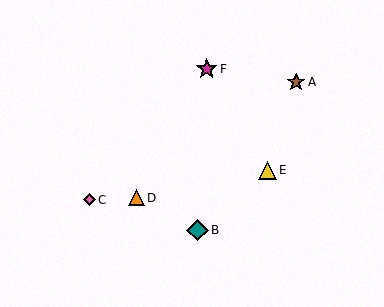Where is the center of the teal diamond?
The center of the teal diamond is at (197, 230).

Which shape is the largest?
The teal diamond (labeled B) is the largest.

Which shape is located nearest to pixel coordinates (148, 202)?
The orange triangle (labeled D) at (136, 198) is nearest to that location.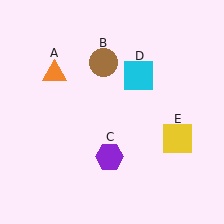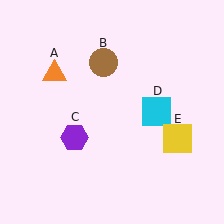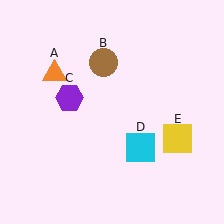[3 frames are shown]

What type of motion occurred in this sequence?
The purple hexagon (object C), cyan square (object D) rotated clockwise around the center of the scene.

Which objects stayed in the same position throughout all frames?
Orange triangle (object A) and brown circle (object B) and yellow square (object E) remained stationary.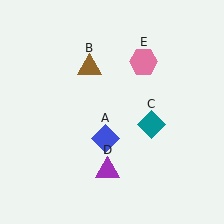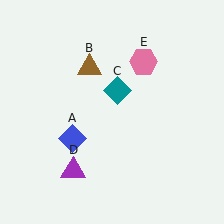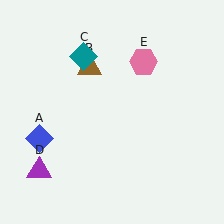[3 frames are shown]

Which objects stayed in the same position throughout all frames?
Brown triangle (object B) and pink hexagon (object E) remained stationary.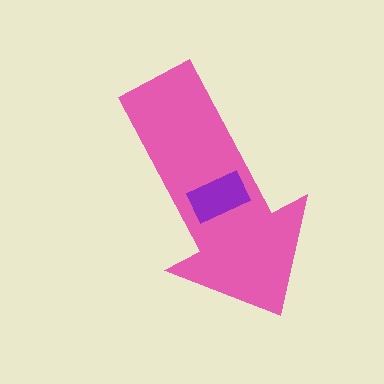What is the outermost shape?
The pink arrow.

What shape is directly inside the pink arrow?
The purple rectangle.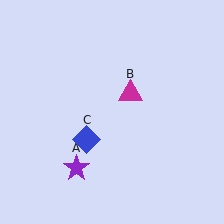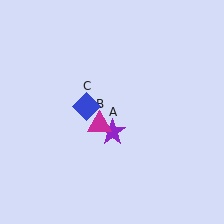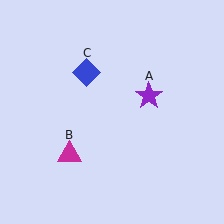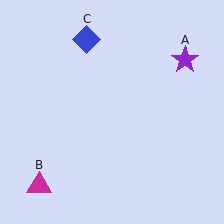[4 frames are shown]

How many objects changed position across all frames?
3 objects changed position: purple star (object A), magenta triangle (object B), blue diamond (object C).